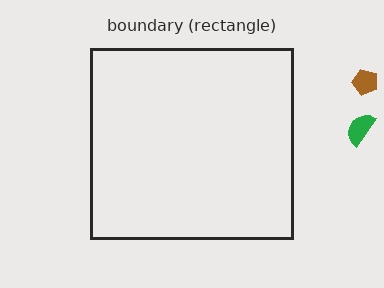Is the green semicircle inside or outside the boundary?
Outside.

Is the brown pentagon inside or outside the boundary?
Outside.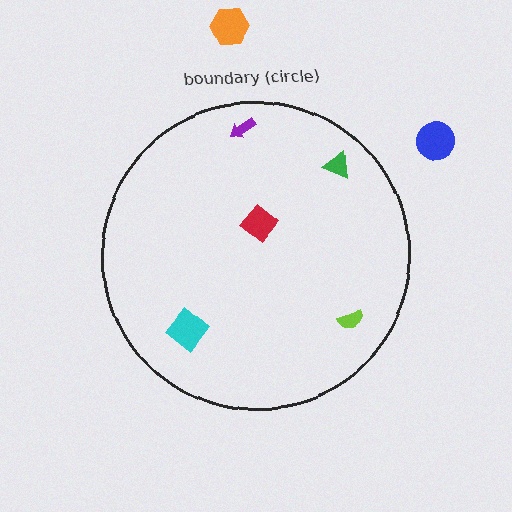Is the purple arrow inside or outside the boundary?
Inside.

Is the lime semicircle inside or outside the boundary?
Inside.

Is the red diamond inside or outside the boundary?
Inside.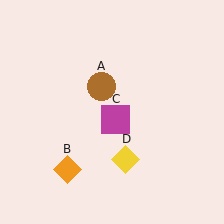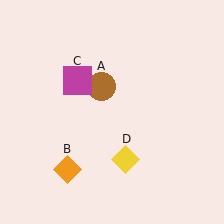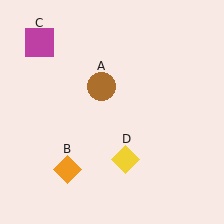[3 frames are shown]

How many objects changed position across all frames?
1 object changed position: magenta square (object C).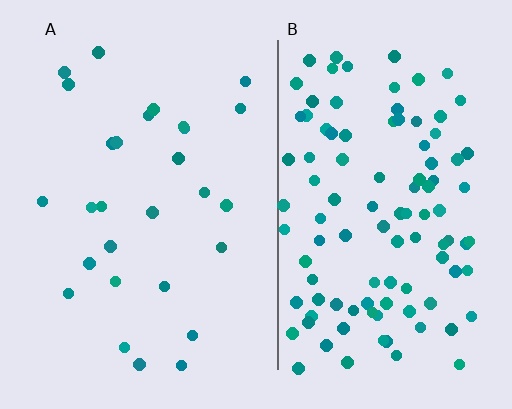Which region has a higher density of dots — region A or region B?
B (the right).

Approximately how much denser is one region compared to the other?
Approximately 3.8× — region B over region A.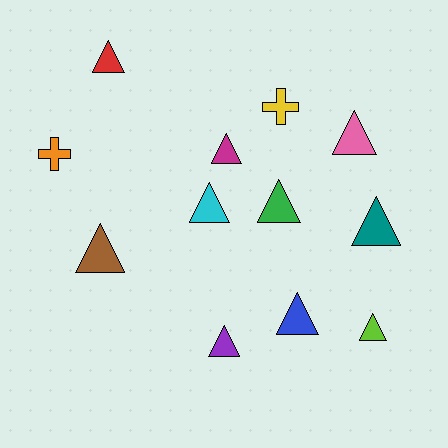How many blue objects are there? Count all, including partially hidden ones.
There is 1 blue object.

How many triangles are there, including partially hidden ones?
There are 10 triangles.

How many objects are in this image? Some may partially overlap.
There are 12 objects.